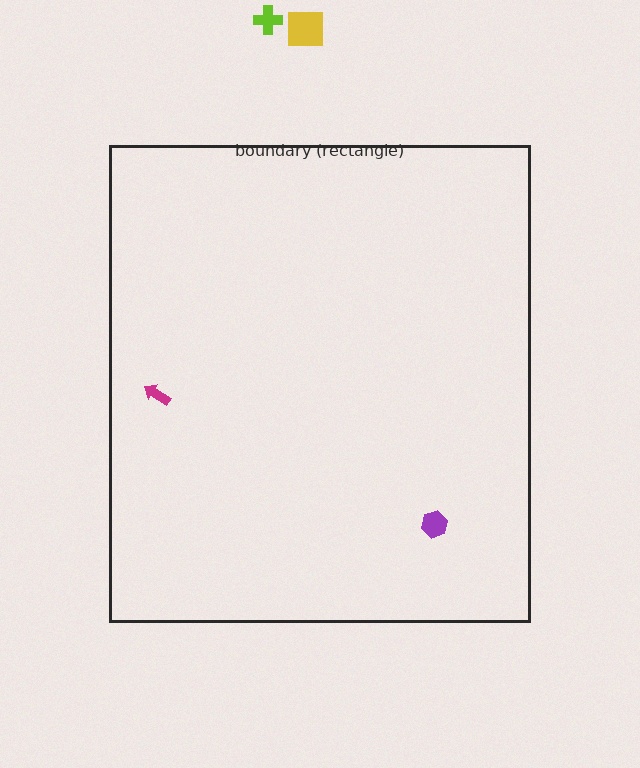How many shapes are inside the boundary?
2 inside, 2 outside.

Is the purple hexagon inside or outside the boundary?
Inside.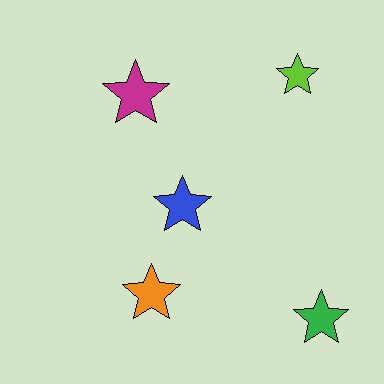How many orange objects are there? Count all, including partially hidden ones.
There is 1 orange object.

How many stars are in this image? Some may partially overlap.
There are 5 stars.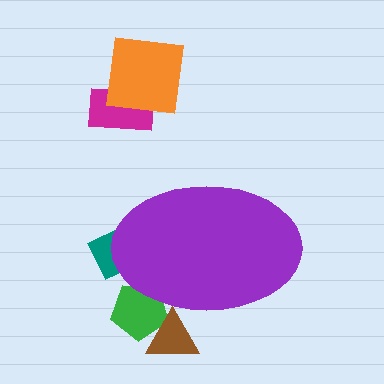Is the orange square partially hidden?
No, the orange square is fully visible.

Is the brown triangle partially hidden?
Yes, the brown triangle is partially hidden behind the purple ellipse.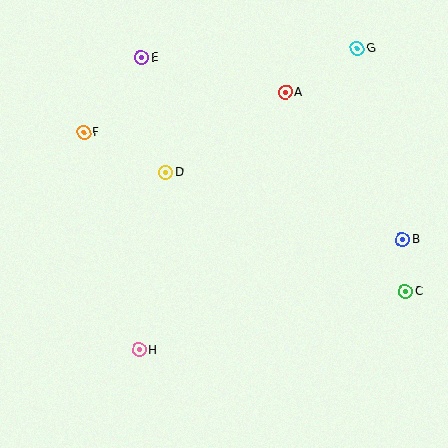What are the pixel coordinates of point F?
Point F is at (84, 132).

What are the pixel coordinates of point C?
Point C is at (405, 291).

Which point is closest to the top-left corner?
Point E is closest to the top-left corner.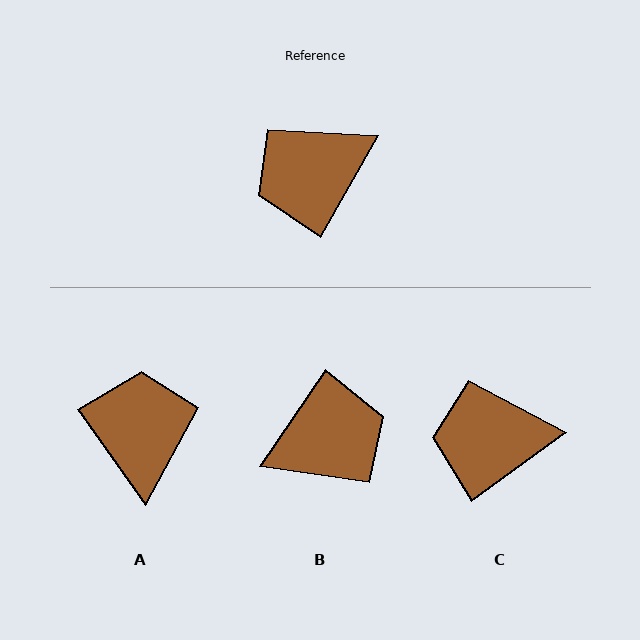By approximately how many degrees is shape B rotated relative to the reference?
Approximately 175 degrees counter-clockwise.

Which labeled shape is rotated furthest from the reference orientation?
B, about 175 degrees away.